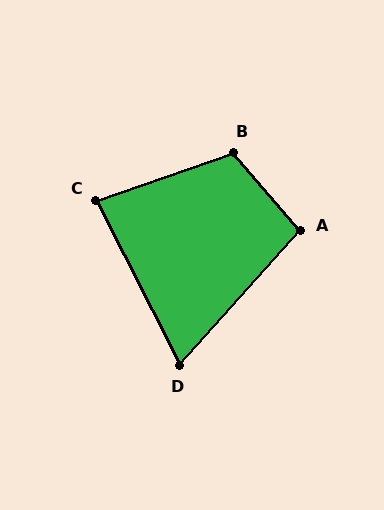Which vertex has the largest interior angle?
B, at approximately 111 degrees.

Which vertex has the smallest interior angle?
D, at approximately 69 degrees.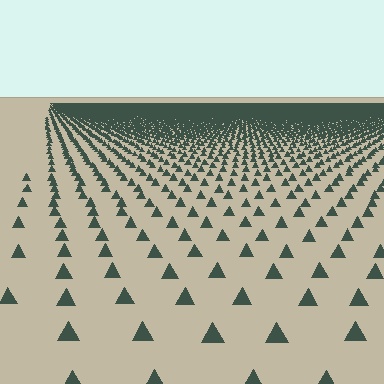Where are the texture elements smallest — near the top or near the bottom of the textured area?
Near the top.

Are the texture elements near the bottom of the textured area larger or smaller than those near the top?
Larger. Near the bottom, elements are closer to the viewer and appear at a bigger on-screen size.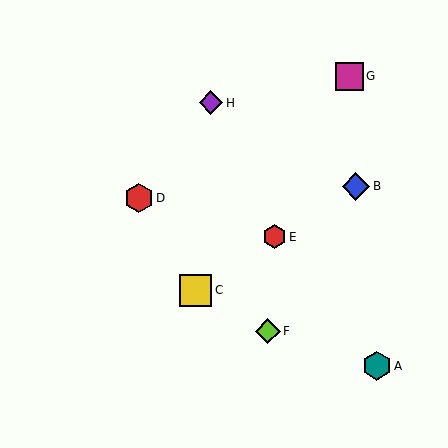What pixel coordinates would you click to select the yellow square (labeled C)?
Click at (196, 290) to select the yellow square C.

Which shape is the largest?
The yellow square (labeled C) is the largest.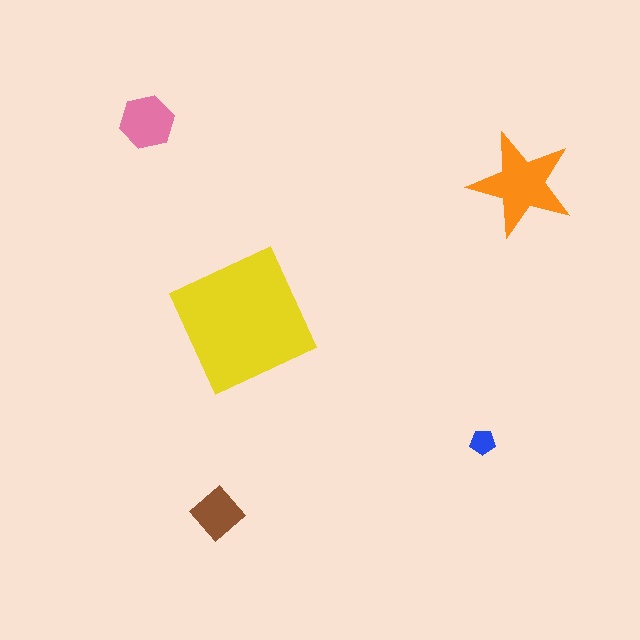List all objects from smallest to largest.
The blue pentagon, the brown diamond, the pink hexagon, the orange star, the yellow square.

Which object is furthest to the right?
The orange star is rightmost.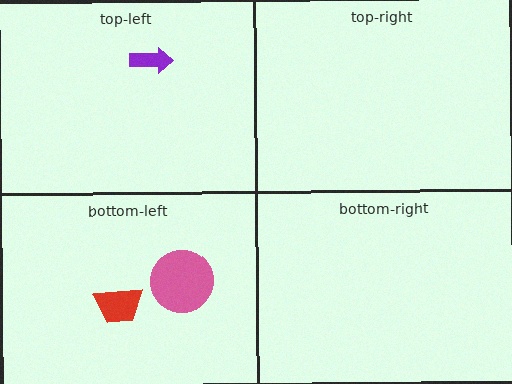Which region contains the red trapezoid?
The bottom-left region.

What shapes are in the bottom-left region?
The red trapezoid, the pink circle.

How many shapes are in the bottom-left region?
2.